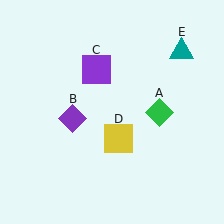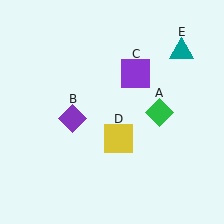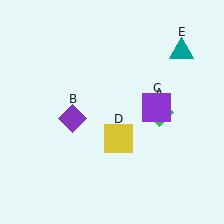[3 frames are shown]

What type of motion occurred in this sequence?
The purple square (object C) rotated clockwise around the center of the scene.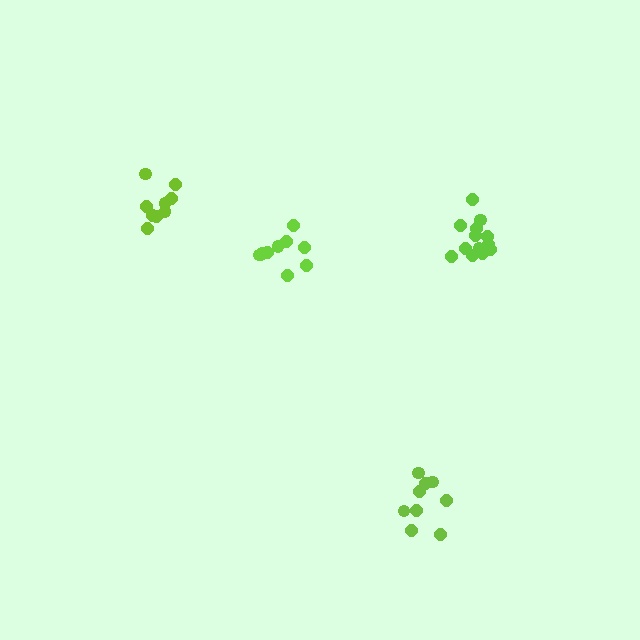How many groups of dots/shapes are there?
There are 4 groups.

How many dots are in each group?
Group 1: 13 dots, Group 2: 10 dots, Group 3: 9 dots, Group 4: 9 dots (41 total).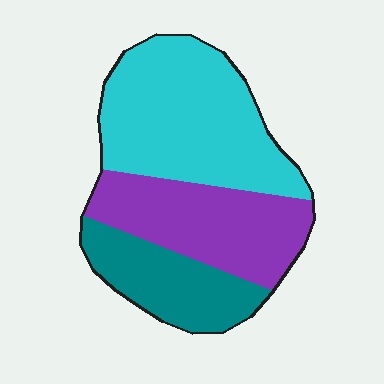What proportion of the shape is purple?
Purple covers 32% of the shape.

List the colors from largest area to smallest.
From largest to smallest: cyan, purple, teal.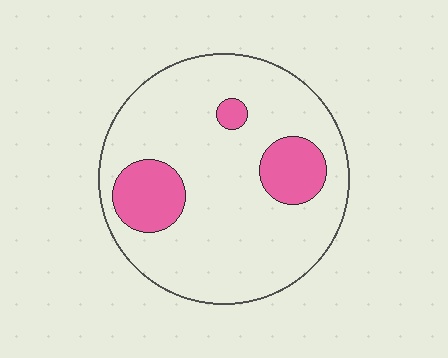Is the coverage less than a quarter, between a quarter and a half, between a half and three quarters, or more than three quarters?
Less than a quarter.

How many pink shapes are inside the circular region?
3.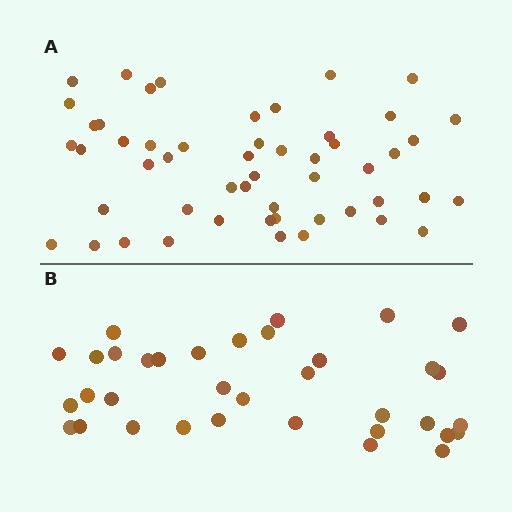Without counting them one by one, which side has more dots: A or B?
Region A (the top region) has more dots.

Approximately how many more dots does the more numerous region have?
Region A has approximately 15 more dots than region B.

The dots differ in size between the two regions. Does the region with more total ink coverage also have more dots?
No. Region B has more total ink coverage because its dots are larger, but region A actually contains more individual dots. Total area can be misleading — the number of items is what matters here.